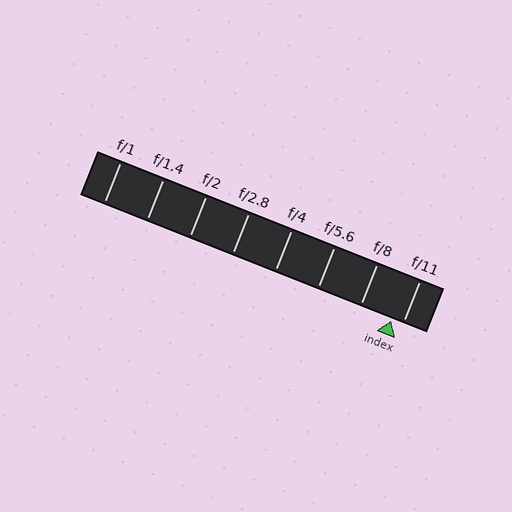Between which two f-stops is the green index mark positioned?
The index mark is between f/8 and f/11.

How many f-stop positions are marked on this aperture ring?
There are 8 f-stop positions marked.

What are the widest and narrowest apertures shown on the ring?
The widest aperture shown is f/1 and the narrowest is f/11.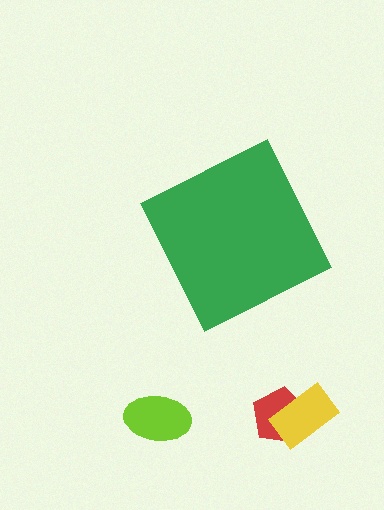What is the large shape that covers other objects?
A green diamond.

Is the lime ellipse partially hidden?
No, the lime ellipse is fully visible.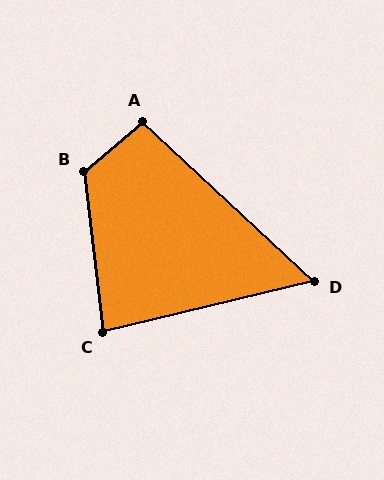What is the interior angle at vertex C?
Approximately 83 degrees (acute).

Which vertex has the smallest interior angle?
D, at approximately 57 degrees.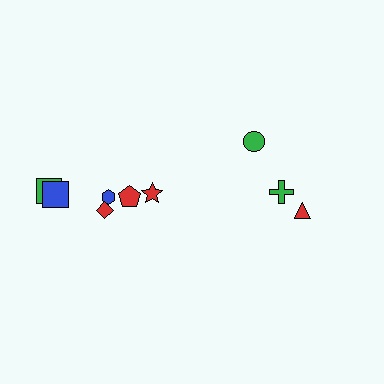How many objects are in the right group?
There are 3 objects.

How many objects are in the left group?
There are 6 objects.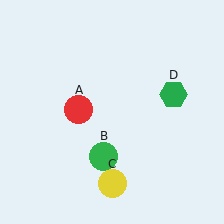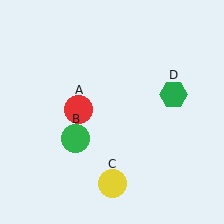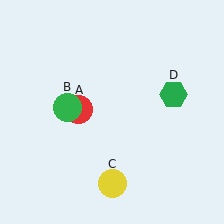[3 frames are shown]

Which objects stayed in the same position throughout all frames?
Red circle (object A) and yellow circle (object C) and green hexagon (object D) remained stationary.